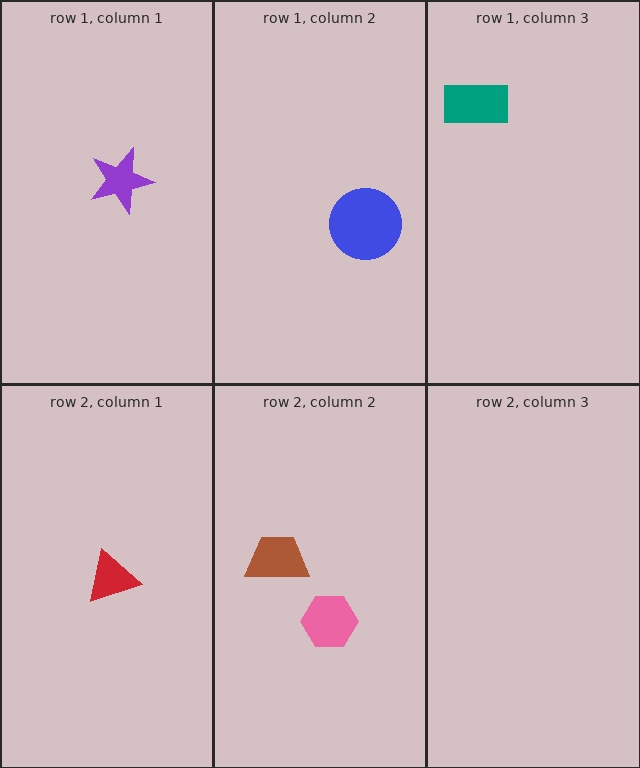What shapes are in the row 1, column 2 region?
The blue circle.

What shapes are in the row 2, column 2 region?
The brown trapezoid, the pink hexagon.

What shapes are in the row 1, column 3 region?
The teal rectangle.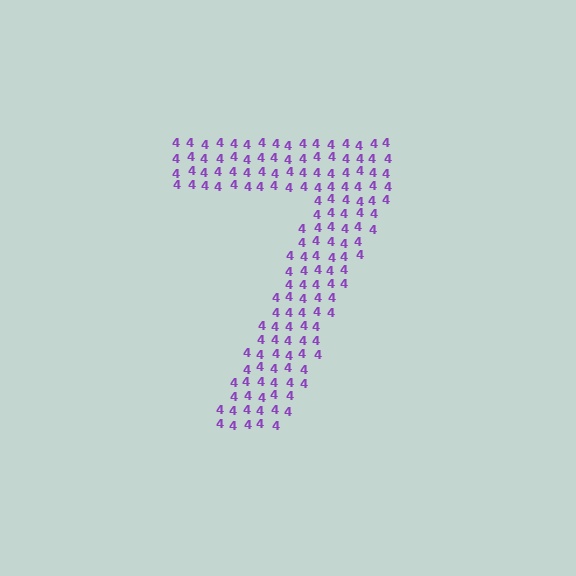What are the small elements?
The small elements are digit 4's.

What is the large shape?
The large shape is the digit 7.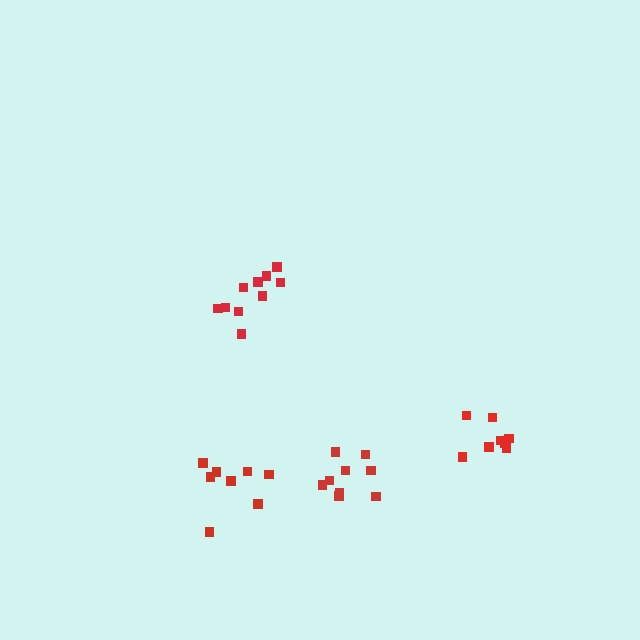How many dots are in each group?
Group 1: 10 dots, Group 2: 8 dots, Group 3: 8 dots, Group 4: 9 dots (35 total).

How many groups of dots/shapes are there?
There are 4 groups.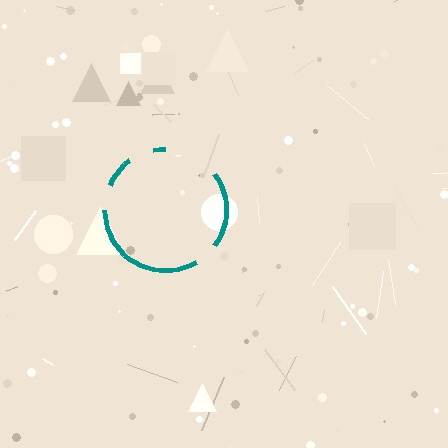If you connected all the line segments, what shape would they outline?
They would outline a circle.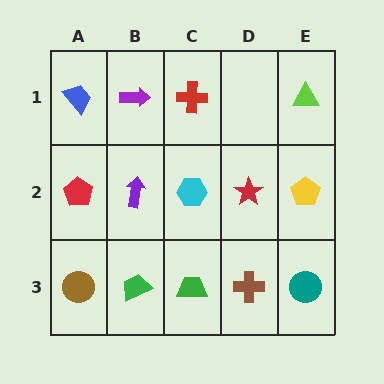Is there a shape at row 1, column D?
No, that cell is empty.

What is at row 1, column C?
A red cross.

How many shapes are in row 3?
5 shapes.